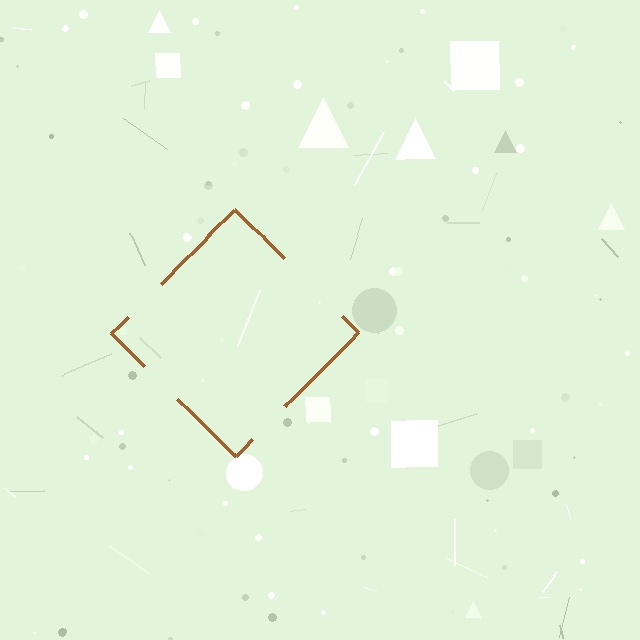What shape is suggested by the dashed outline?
The dashed outline suggests a diamond.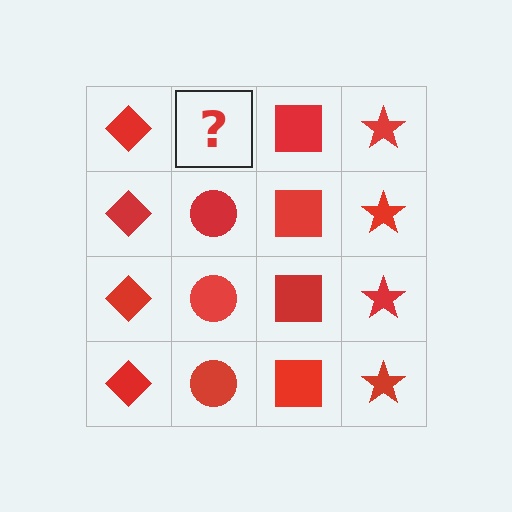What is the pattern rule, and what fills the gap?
The rule is that each column has a consistent shape. The gap should be filled with a red circle.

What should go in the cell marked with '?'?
The missing cell should contain a red circle.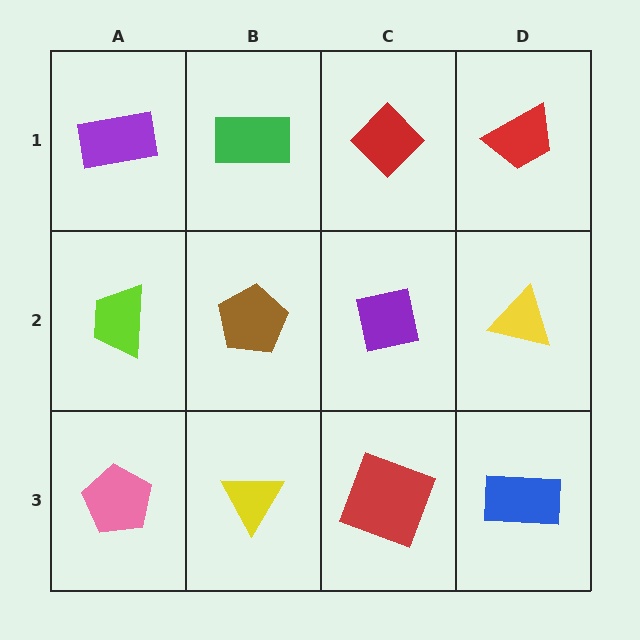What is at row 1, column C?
A red diamond.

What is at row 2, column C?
A purple square.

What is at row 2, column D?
A yellow triangle.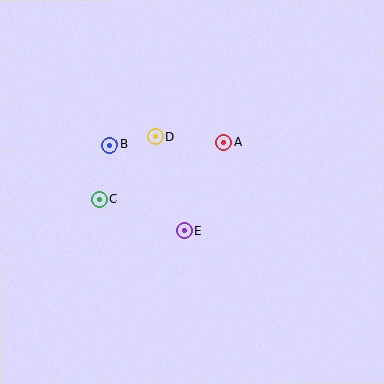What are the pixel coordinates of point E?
Point E is at (184, 231).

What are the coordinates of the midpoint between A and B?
The midpoint between A and B is at (166, 143).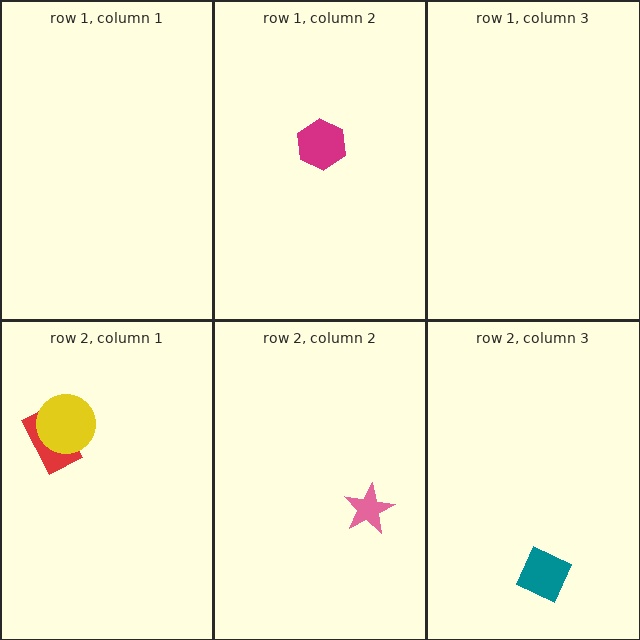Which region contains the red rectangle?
The row 2, column 1 region.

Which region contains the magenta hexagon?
The row 1, column 2 region.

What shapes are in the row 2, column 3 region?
The teal diamond.